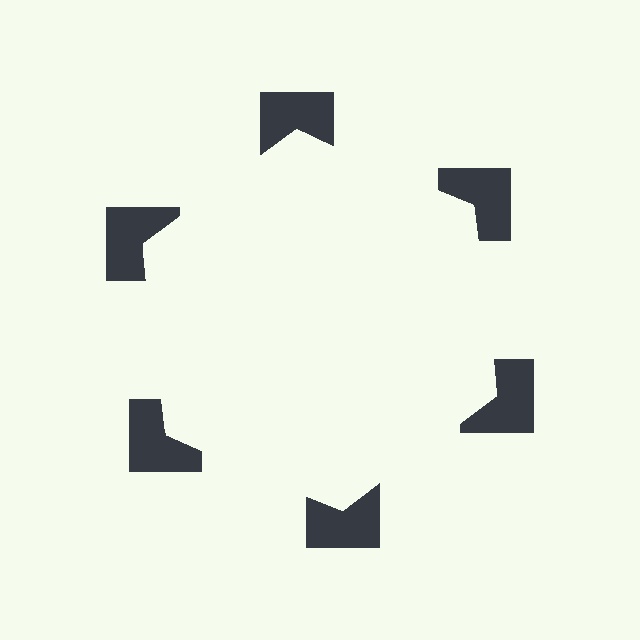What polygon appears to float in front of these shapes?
An illusory hexagon — its edges are inferred from the aligned wedge cuts in the notched squares, not physically drawn.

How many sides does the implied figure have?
6 sides.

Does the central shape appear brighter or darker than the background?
It typically appears slightly brighter than the background, even though no actual brightness change is drawn.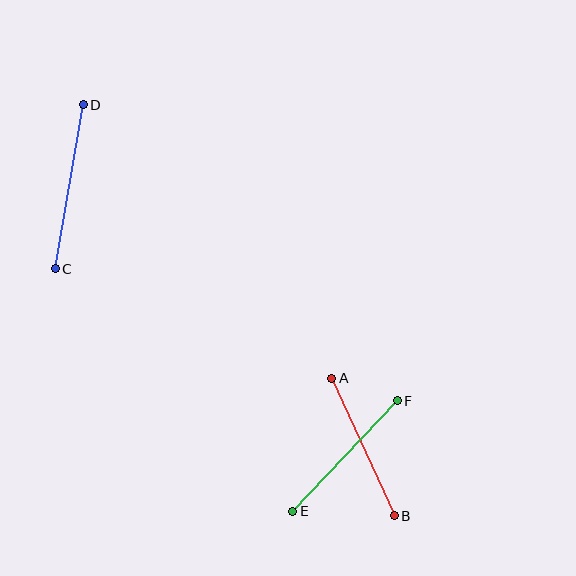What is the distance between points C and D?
The distance is approximately 166 pixels.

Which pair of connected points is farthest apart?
Points C and D are farthest apart.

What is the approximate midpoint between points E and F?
The midpoint is at approximately (345, 456) pixels.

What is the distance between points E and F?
The distance is approximately 152 pixels.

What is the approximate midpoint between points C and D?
The midpoint is at approximately (69, 187) pixels.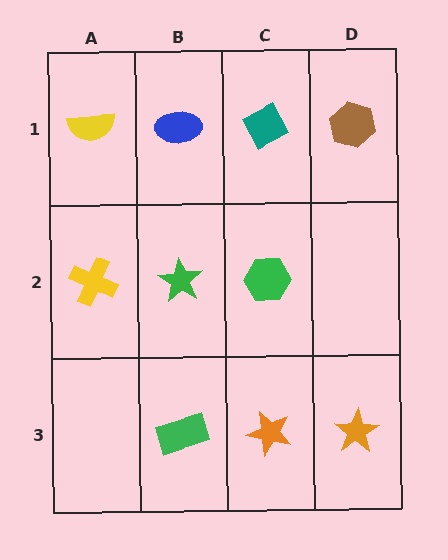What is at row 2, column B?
A green star.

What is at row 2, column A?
A yellow cross.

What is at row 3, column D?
An orange star.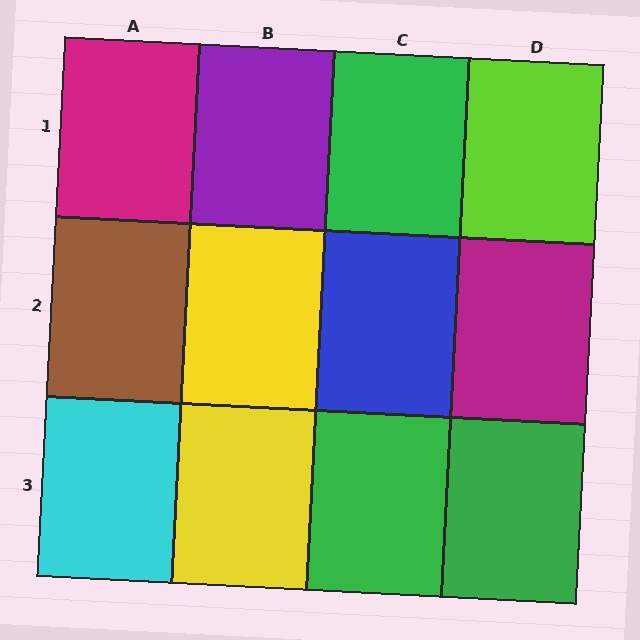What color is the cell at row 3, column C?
Green.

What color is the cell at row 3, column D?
Green.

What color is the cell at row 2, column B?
Yellow.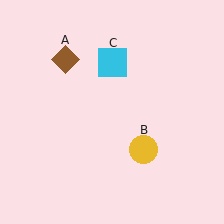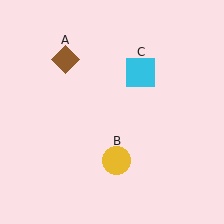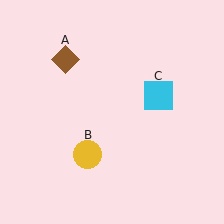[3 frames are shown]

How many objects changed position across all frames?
2 objects changed position: yellow circle (object B), cyan square (object C).